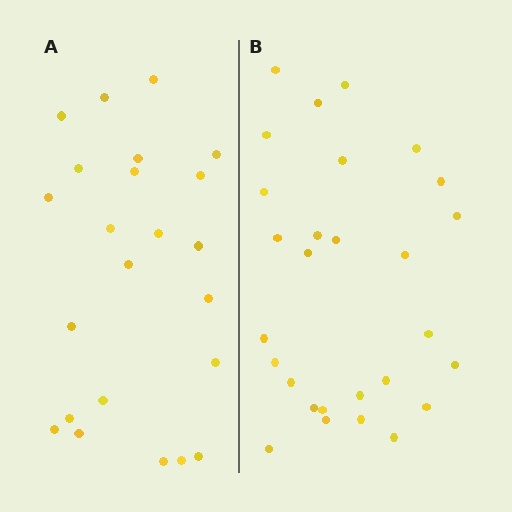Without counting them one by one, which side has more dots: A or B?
Region B (the right region) has more dots.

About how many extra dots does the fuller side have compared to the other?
Region B has about 5 more dots than region A.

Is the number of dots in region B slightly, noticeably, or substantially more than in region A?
Region B has only slightly more — the two regions are fairly close. The ratio is roughly 1.2 to 1.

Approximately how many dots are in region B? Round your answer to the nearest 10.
About 30 dots. (The exact count is 28, which rounds to 30.)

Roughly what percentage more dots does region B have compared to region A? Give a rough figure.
About 20% more.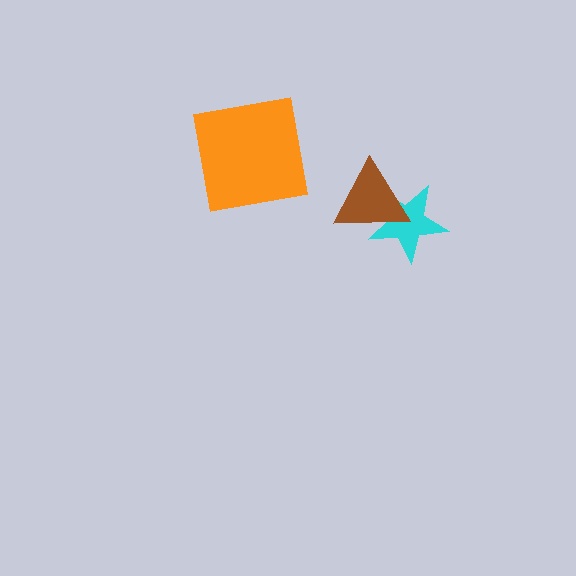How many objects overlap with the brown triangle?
1 object overlaps with the brown triangle.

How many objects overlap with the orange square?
0 objects overlap with the orange square.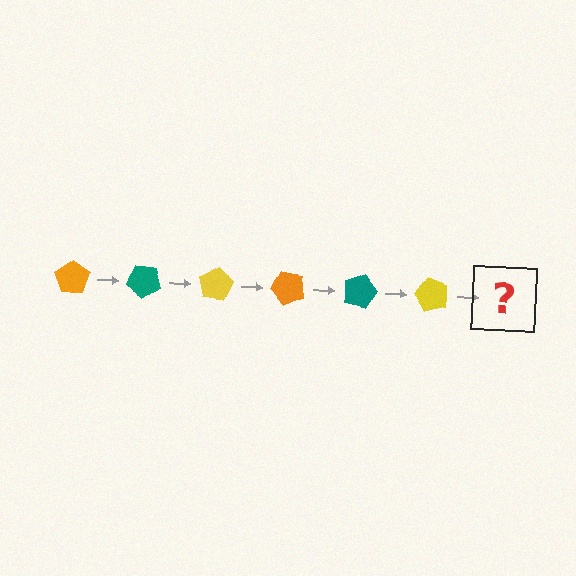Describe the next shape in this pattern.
It should be an orange pentagon, rotated 240 degrees from the start.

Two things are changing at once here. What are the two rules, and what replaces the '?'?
The two rules are that it rotates 40 degrees each step and the color cycles through orange, teal, and yellow. The '?' should be an orange pentagon, rotated 240 degrees from the start.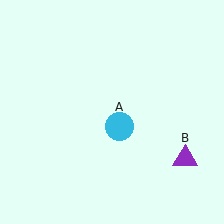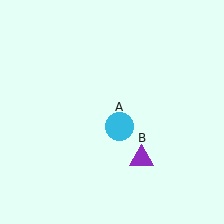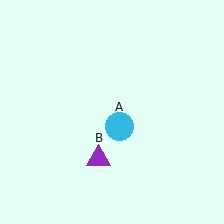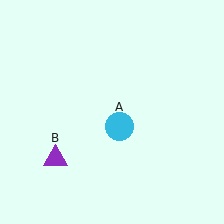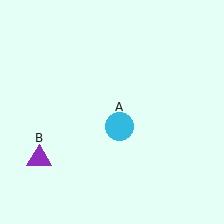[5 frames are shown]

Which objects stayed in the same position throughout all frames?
Cyan circle (object A) remained stationary.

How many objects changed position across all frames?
1 object changed position: purple triangle (object B).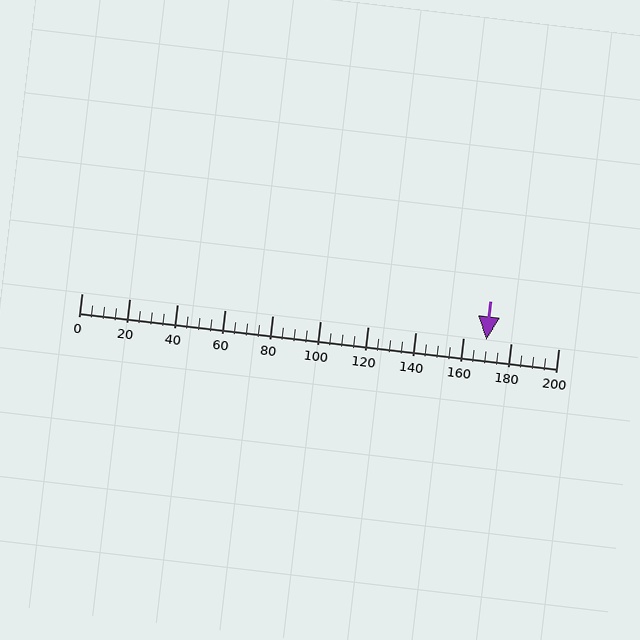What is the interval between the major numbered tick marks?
The major tick marks are spaced 20 units apart.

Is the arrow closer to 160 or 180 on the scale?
The arrow is closer to 160.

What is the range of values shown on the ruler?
The ruler shows values from 0 to 200.